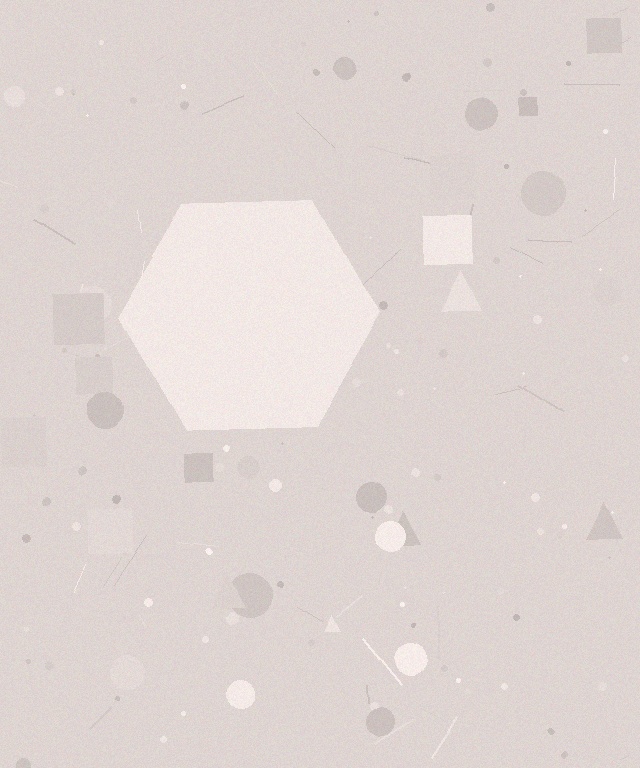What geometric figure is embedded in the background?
A hexagon is embedded in the background.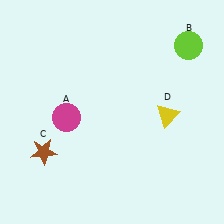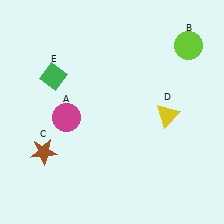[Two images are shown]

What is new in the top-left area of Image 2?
A green diamond (E) was added in the top-left area of Image 2.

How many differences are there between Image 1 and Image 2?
There is 1 difference between the two images.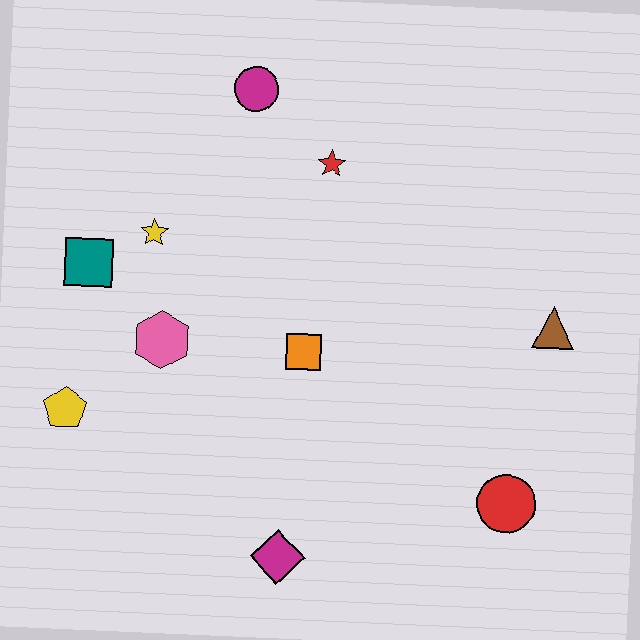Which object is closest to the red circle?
The brown triangle is closest to the red circle.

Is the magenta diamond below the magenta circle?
Yes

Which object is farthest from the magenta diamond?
The magenta circle is farthest from the magenta diamond.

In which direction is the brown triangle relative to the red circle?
The brown triangle is above the red circle.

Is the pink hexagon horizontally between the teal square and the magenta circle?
Yes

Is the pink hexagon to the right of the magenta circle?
No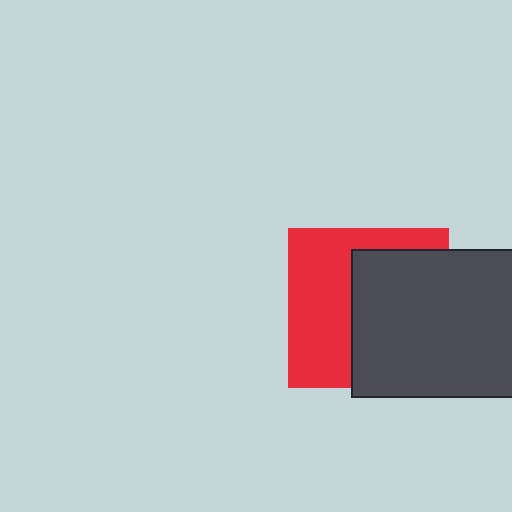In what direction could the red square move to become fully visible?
The red square could move left. That would shift it out from behind the dark gray rectangle entirely.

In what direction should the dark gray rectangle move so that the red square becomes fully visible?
The dark gray rectangle should move right. That is the shortest direction to clear the overlap and leave the red square fully visible.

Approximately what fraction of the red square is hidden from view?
Roughly 52% of the red square is hidden behind the dark gray rectangle.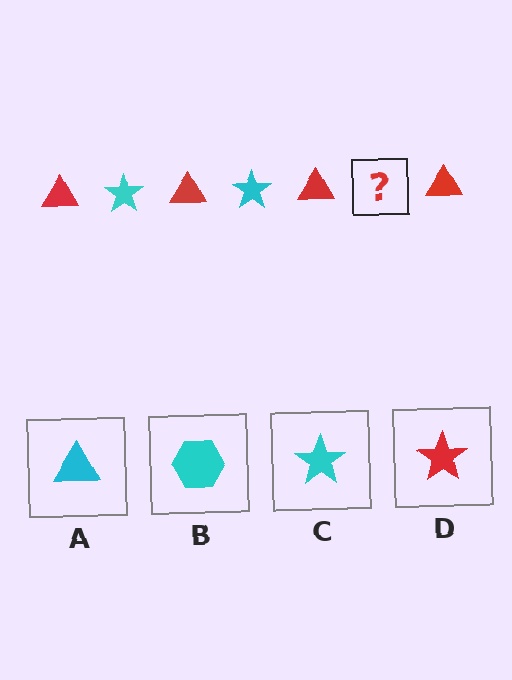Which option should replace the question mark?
Option C.